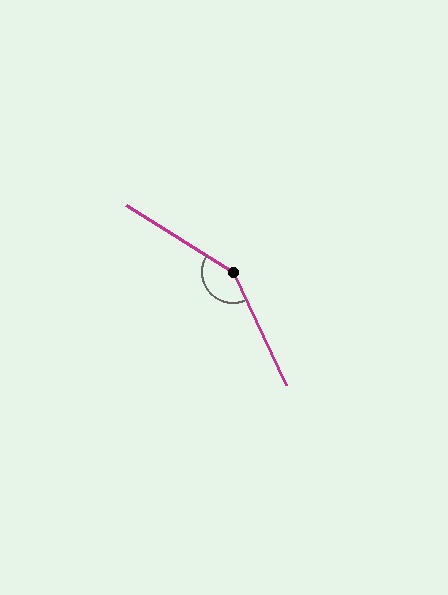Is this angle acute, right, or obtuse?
It is obtuse.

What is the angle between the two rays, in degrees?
Approximately 147 degrees.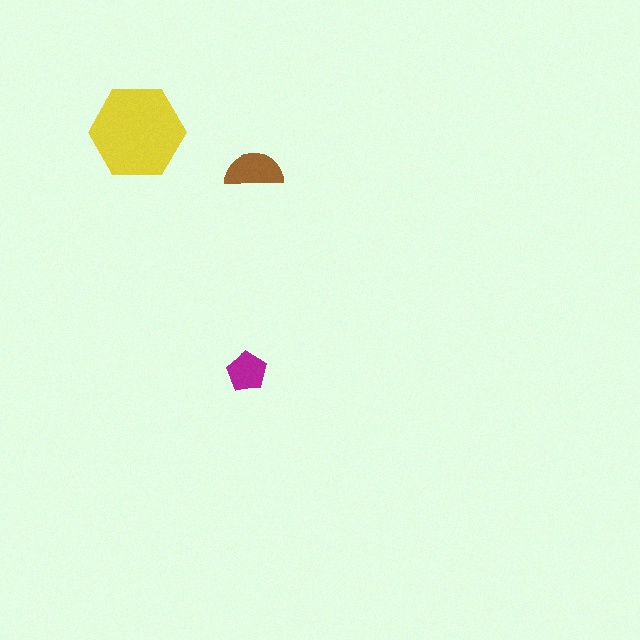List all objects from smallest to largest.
The magenta pentagon, the brown semicircle, the yellow hexagon.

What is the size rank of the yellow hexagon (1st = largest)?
1st.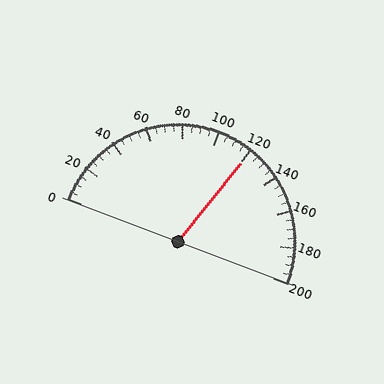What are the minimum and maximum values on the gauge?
The gauge ranges from 0 to 200.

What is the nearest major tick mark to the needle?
The nearest major tick mark is 120.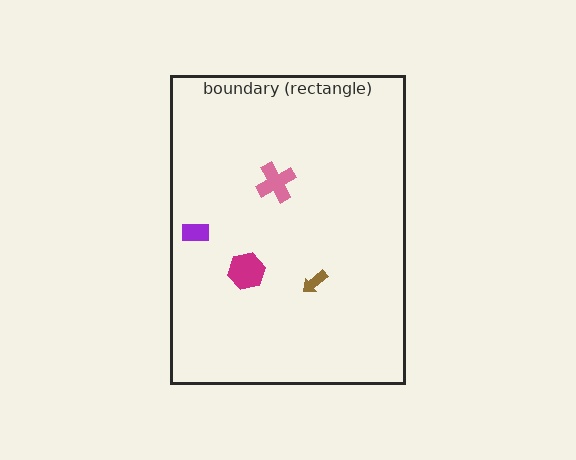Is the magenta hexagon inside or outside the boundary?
Inside.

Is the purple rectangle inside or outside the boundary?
Inside.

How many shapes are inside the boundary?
4 inside, 0 outside.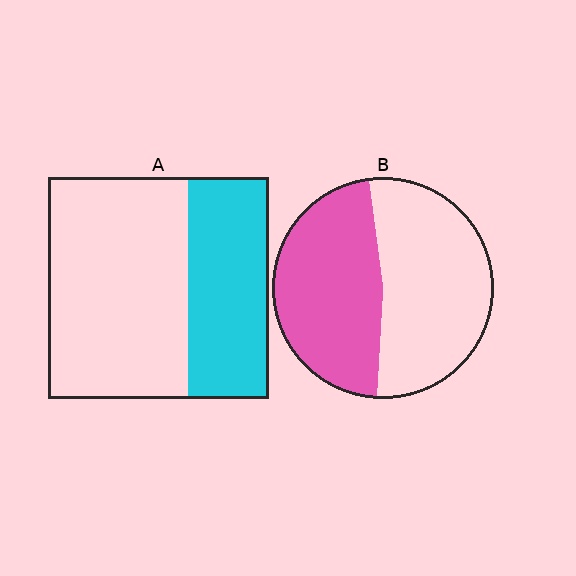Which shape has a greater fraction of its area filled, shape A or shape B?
Shape B.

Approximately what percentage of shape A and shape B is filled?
A is approximately 35% and B is approximately 45%.